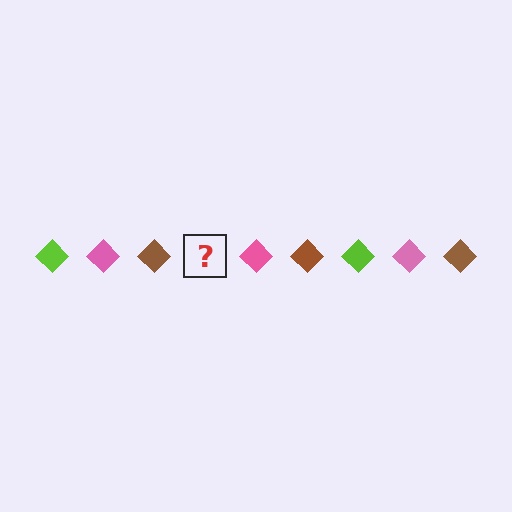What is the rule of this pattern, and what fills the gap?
The rule is that the pattern cycles through lime, pink, brown diamonds. The gap should be filled with a lime diamond.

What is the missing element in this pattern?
The missing element is a lime diamond.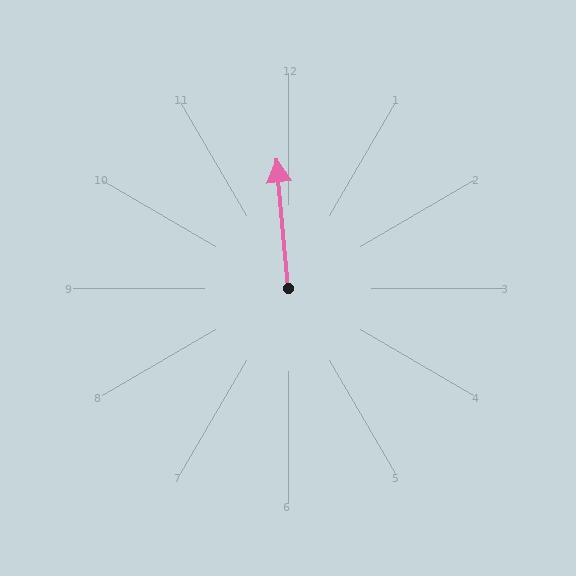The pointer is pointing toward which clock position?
Roughly 12 o'clock.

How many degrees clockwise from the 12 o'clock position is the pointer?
Approximately 355 degrees.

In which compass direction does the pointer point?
North.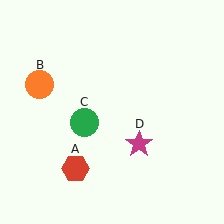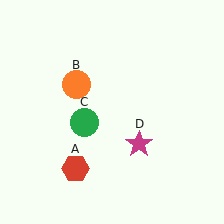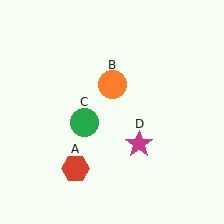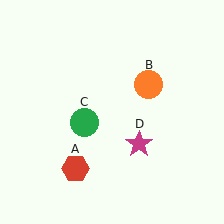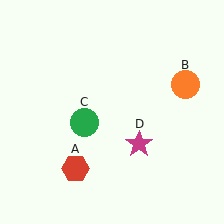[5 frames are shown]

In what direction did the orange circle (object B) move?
The orange circle (object B) moved right.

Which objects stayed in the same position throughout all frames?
Red hexagon (object A) and green circle (object C) and magenta star (object D) remained stationary.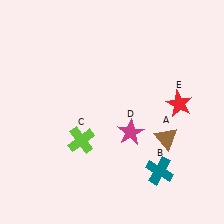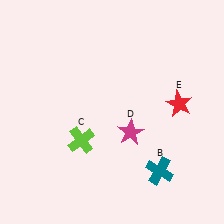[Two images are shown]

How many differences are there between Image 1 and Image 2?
There is 1 difference between the two images.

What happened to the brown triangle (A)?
The brown triangle (A) was removed in Image 2. It was in the bottom-right area of Image 1.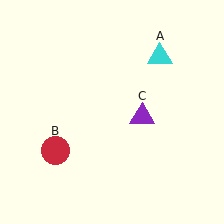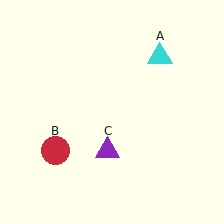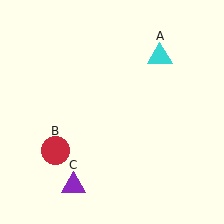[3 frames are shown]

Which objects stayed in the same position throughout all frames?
Cyan triangle (object A) and red circle (object B) remained stationary.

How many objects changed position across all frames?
1 object changed position: purple triangle (object C).